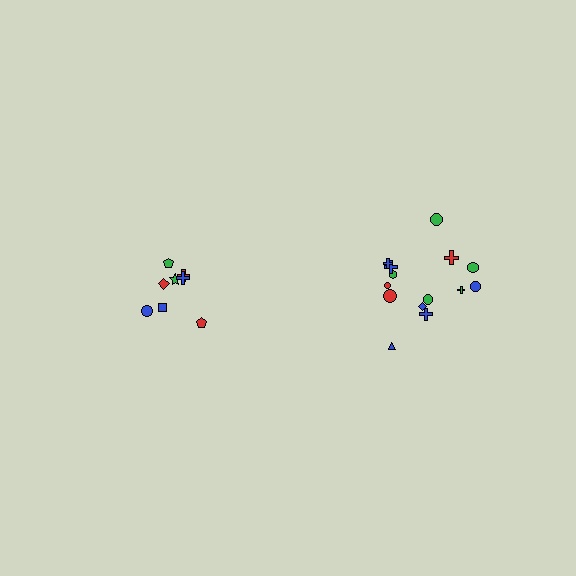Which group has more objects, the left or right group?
The right group.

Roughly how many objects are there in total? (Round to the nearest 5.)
Roughly 25 objects in total.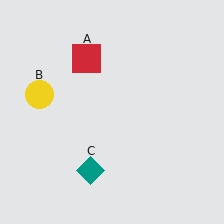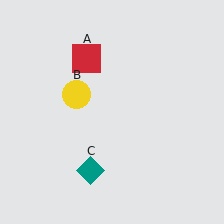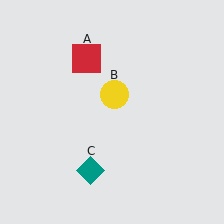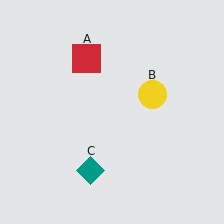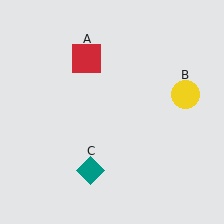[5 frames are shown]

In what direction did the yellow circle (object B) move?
The yellow circle (object B) moved right.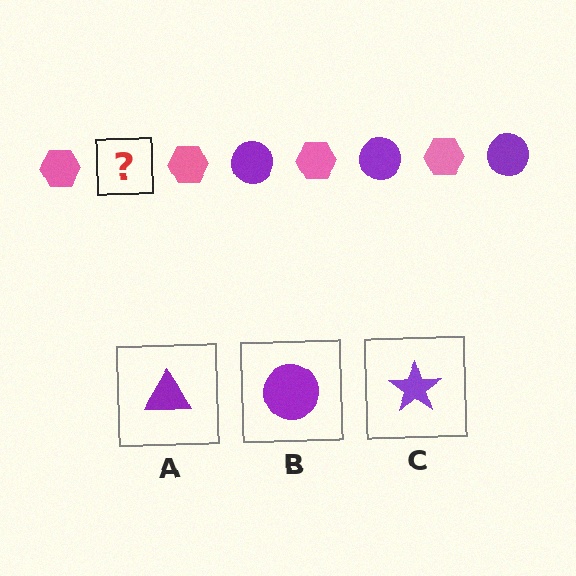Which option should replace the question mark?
Option B.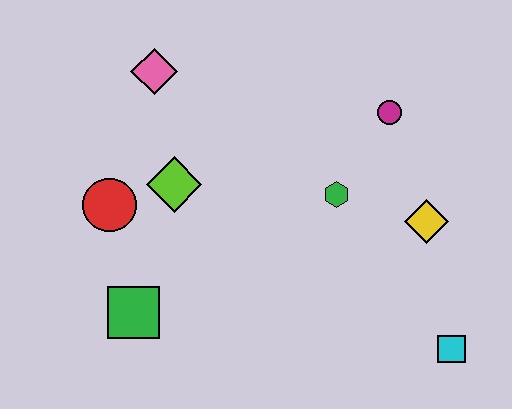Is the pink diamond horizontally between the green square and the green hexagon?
Yes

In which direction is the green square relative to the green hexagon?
The green square is to the left of the green hexagon.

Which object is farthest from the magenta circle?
The green square is farthest from the magenta circle.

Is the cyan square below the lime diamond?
Yes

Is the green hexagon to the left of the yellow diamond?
Yes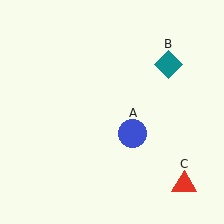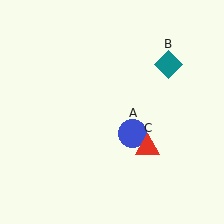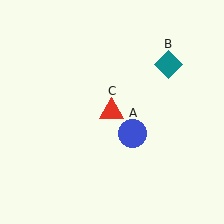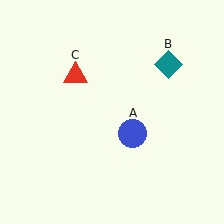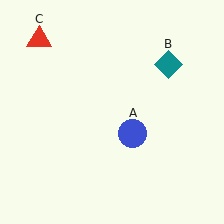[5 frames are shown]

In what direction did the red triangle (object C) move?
The red triangle (object C) moved up and to the left.